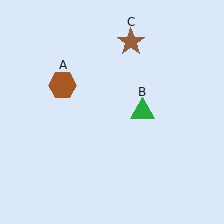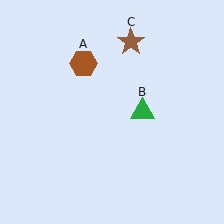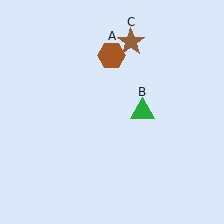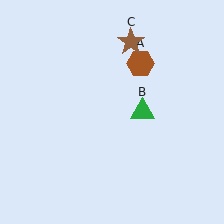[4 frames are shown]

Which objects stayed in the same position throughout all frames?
Green triangle (object B) and brown star (object C) remained stationary.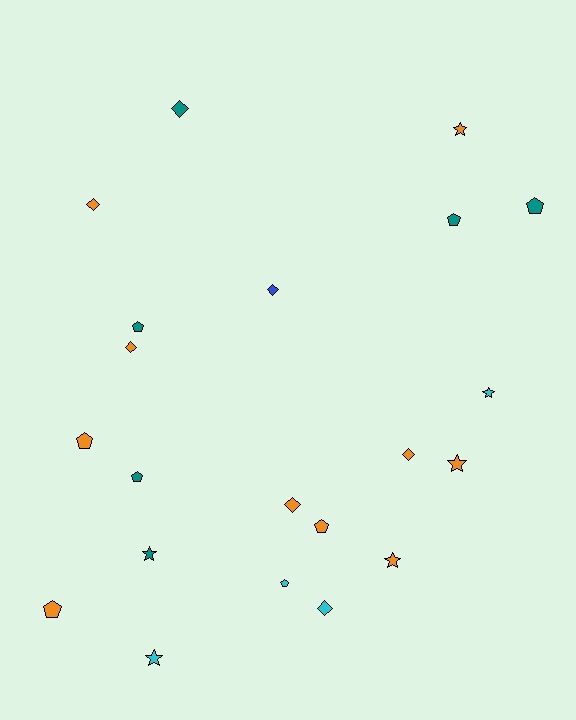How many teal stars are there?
There is 1 teal star.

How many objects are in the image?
There are 21 objects.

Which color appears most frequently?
Orange, with 10 objects.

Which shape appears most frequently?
Pentagon, with 8 objects.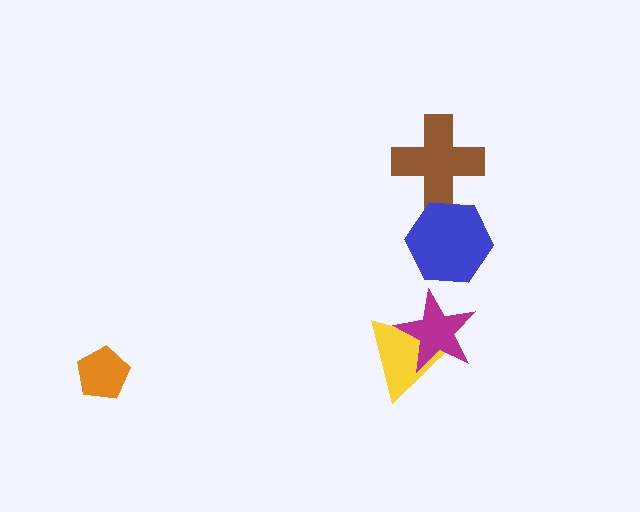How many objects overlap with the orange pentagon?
0 objects overlap with the orange pentagon.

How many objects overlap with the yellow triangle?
1 object overlaps with the yellow triangle.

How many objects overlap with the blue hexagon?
0 objects overlap with the blue hexagon.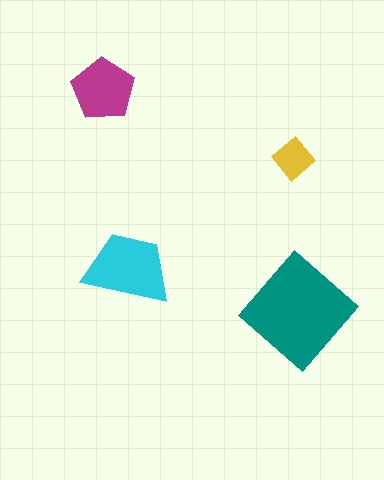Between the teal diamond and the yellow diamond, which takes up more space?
The teal diamond.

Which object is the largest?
The teal diamond.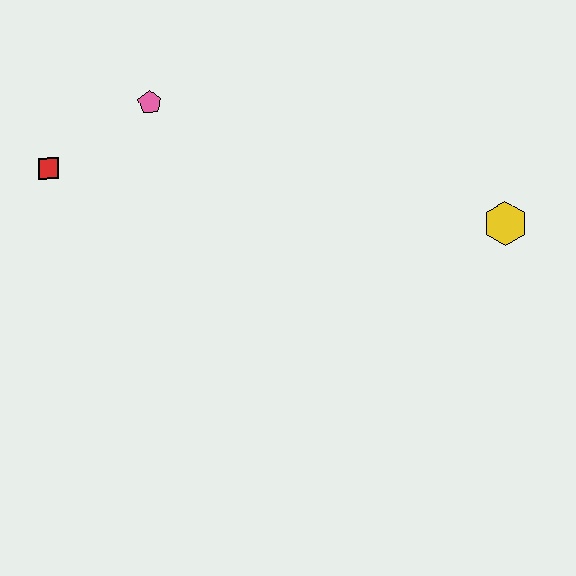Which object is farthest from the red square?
The yellow hexagon is farthest from the red square.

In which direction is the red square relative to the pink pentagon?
The red square is to the left of the pink pentagon.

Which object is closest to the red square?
The pink pentagon is closest to the red square.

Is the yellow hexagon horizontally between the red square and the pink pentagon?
No